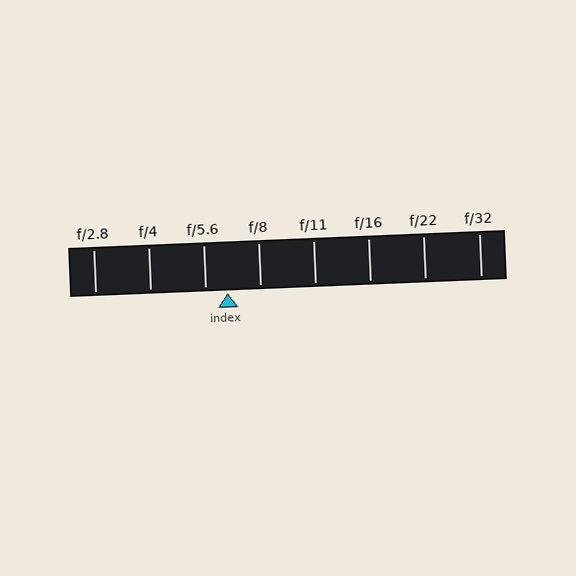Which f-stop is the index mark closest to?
The index mark is closest to f/5.6.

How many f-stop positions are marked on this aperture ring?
There are 8 f-stop positions marked.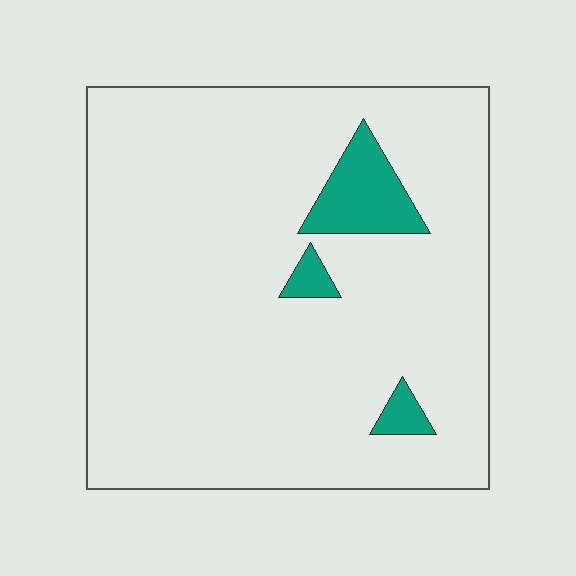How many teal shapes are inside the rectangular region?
3.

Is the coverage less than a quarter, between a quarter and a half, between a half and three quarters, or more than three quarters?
Less than a quarter.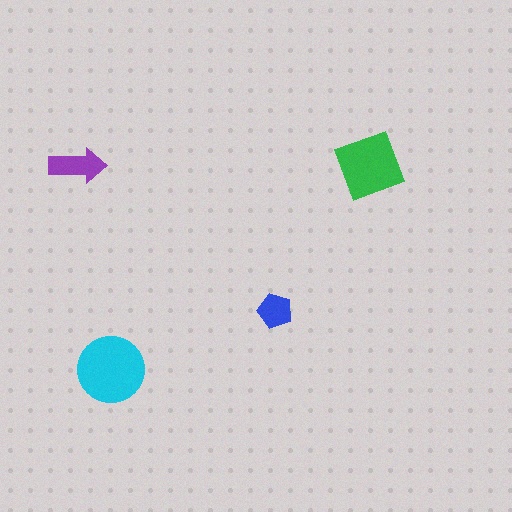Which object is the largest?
The cyan circle.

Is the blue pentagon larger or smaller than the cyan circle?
Smaller.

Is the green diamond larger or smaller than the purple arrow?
Larger.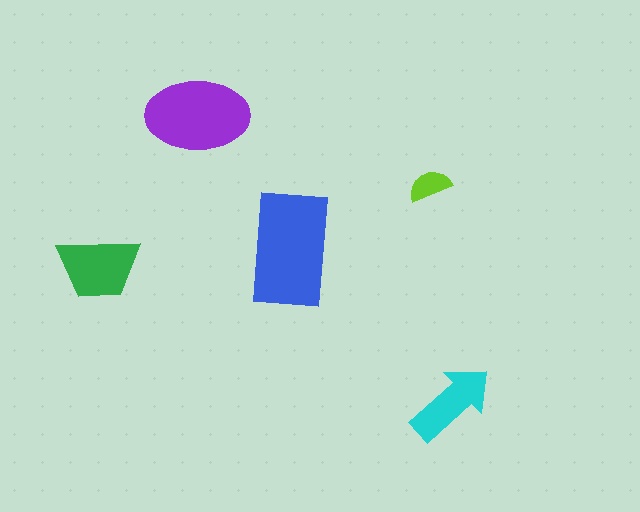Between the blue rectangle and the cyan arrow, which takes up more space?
The blue rectangle.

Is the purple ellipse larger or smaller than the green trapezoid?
Larger.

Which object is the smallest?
The lime semicircle.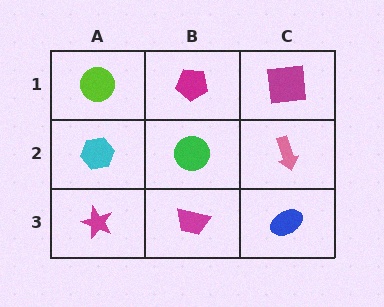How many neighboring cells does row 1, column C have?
2.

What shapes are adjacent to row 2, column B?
A magenta pentagon (row 1, column B), a magenta trapezoid (row 3, column B), a cyan hexagon (row 2, column A), a pink arrow (row 2, column C).